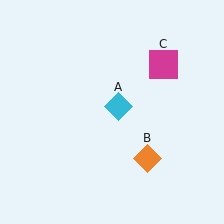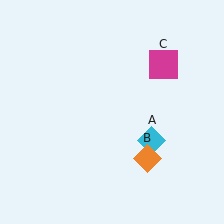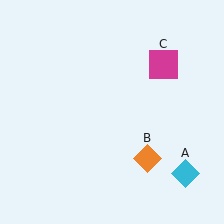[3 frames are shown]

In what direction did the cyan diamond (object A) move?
The cyan diamond (object A) moved down and to the right.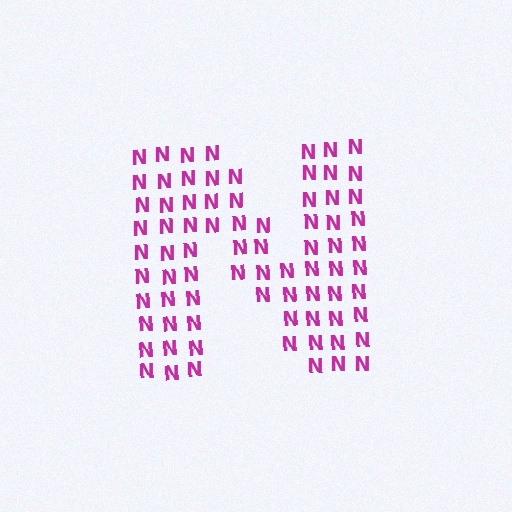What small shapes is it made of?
It is made of small letter N's.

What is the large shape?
The large shape is the letter N.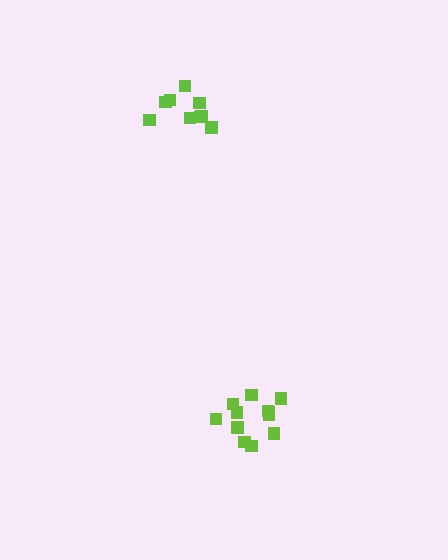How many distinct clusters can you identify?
There are 2 distinct clusters.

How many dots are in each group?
Group 1: 12 dots, Group 2: 9 dots (21 total).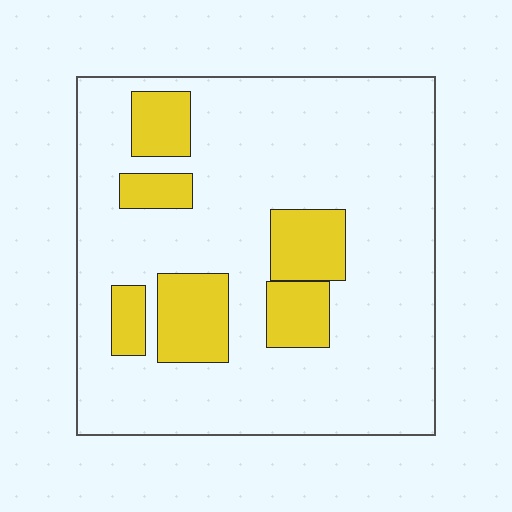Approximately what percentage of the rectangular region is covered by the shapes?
Approximately 20%.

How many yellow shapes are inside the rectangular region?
6.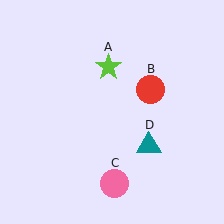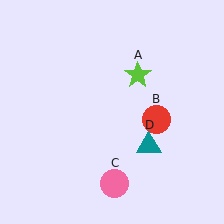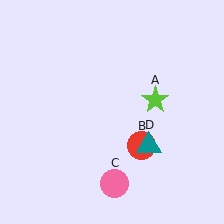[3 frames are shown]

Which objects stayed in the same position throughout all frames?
Pink circle (object C) and teal triangle (object D) remained stationary.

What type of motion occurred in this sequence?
The lime star (object A), red circle (object B) rotated clockwise around the center of the scene.